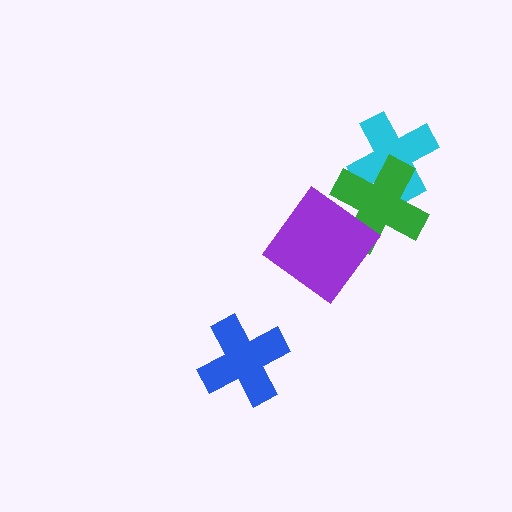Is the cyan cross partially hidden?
Yes, it is partially covered by another shape.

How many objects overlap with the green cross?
2 objects overlap with the green cross.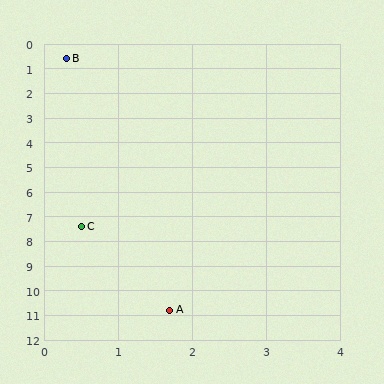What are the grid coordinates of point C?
Point C is at approximately (0.5, 7.4).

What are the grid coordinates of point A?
Point A is at approximately (1.7, 10.8).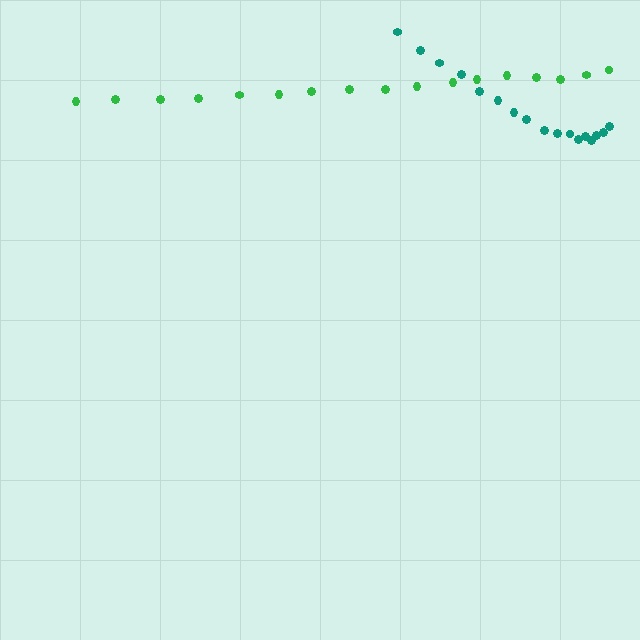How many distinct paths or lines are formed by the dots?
There are 2 distinct paths.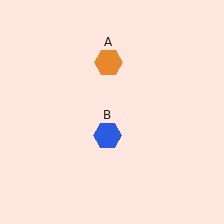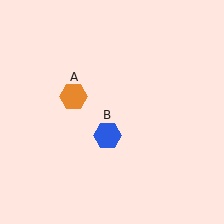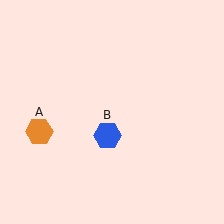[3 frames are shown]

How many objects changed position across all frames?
1 object changed position: orange hexagon (object A).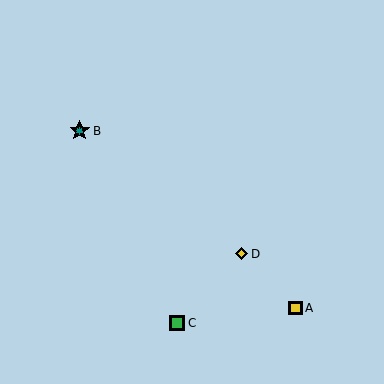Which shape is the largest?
The teal star (labeled B) is the largest.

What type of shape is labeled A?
Shape A is a yellow square.